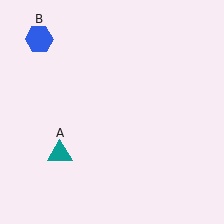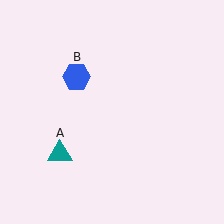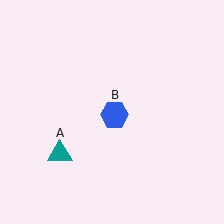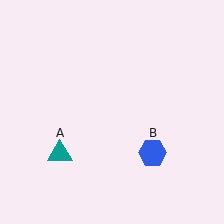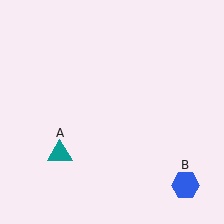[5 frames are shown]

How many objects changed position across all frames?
1 object changed position: blue hexagon (object B).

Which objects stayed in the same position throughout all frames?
Teal triangle (object A) remained stationary.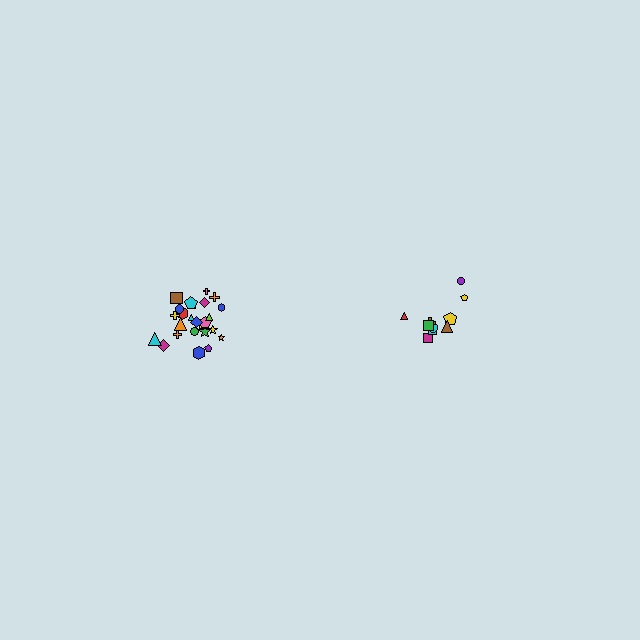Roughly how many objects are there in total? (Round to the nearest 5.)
Roughly 35 objects in total.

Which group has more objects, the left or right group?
The left group.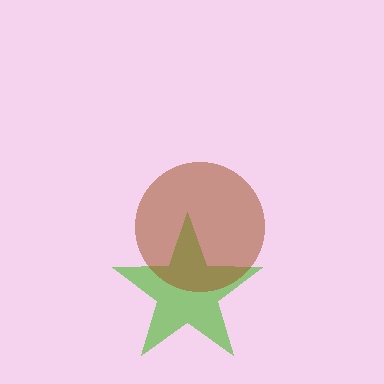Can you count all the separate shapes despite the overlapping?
Yes, there are 2 separate shapes.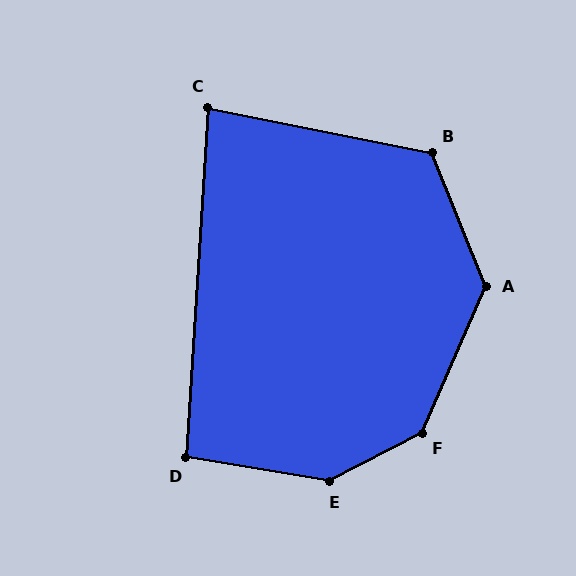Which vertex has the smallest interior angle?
C, at approximately 82 degrees.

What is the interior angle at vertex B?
Approximately 123 degrees (obtuse).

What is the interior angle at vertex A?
Approximately 135 degrees (obtuse).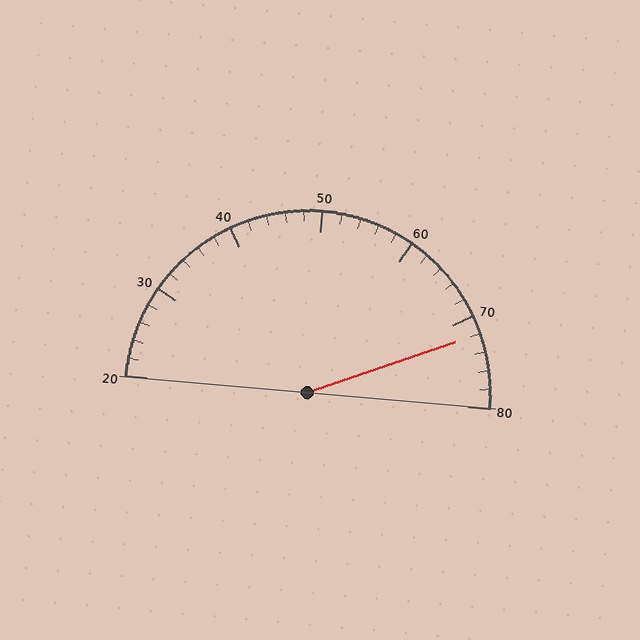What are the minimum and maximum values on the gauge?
The gauge ranges from 20 to 80.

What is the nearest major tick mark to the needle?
The nearest major tick mark is 70.